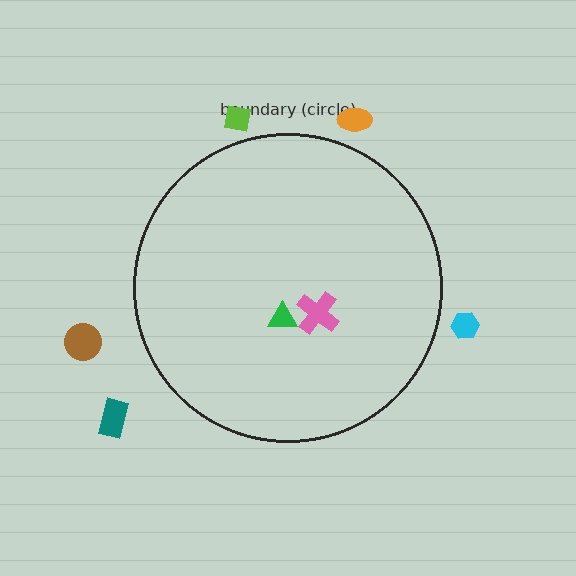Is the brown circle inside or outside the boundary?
Outside.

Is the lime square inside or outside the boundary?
Outside.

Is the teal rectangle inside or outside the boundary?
Outside.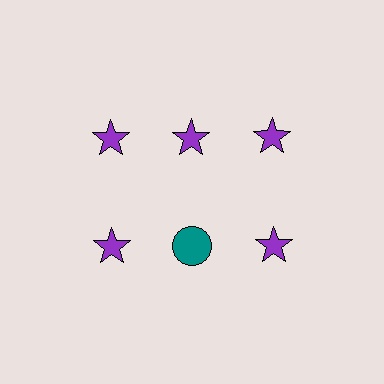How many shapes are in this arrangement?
There are 6 shapes arranged in a grid pattern.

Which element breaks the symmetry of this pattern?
The teal circle in the second row, second from left column breaks the symmetry. All other shapes are purple stars.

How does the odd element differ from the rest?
It differs in both color (teal instead of purple) and shape (circle instead of star).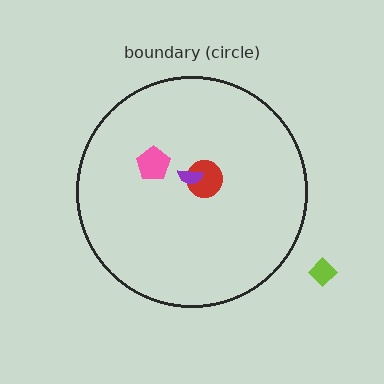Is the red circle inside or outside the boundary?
Inside.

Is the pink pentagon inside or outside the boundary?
Inside.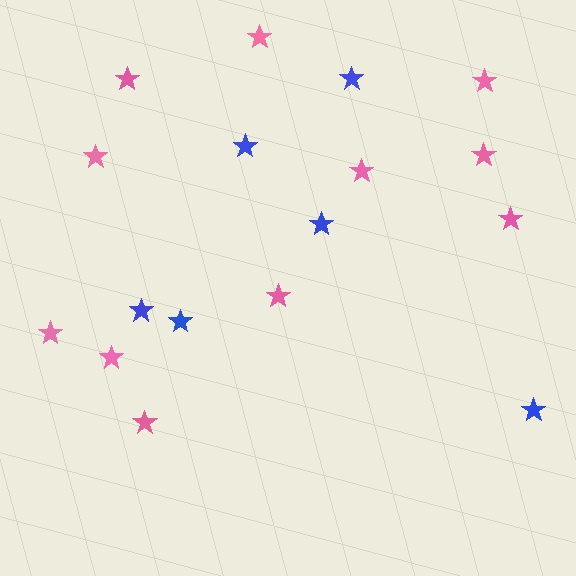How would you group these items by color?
There are 2 groups: one group of blue stars (6) and one group of pink stars (11).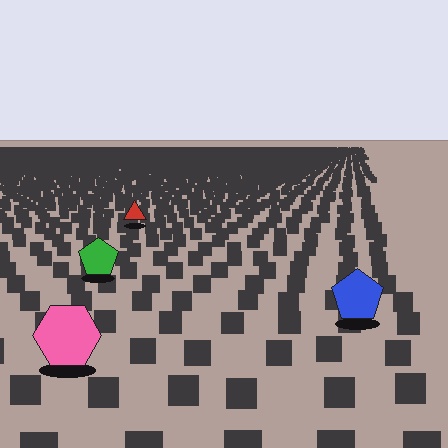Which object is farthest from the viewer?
The red triangle is farthest from the viewer. It appears smaller and the ground texture around it is denser.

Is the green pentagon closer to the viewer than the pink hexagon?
No. The pink hexagon is closer — you can tell from the texture gradient: the ground texture is coarser near it.